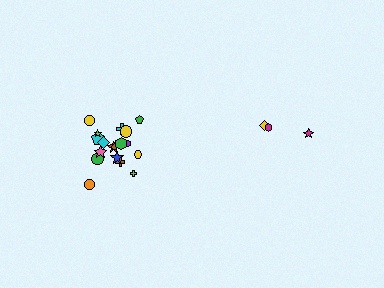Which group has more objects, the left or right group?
The left group.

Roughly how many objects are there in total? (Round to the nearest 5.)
Roughly 20 objects in total.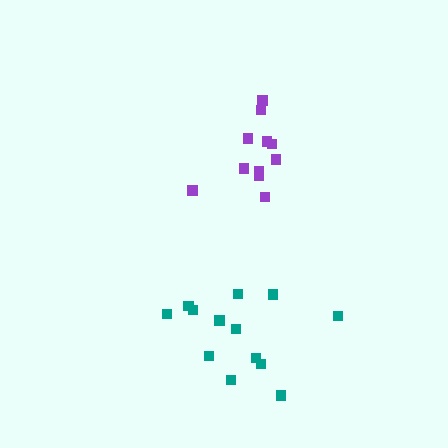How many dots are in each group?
Group 1: 11 dots, Group 2: 13 dots (24 total).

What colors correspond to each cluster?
The clusters are colored: purple, teal.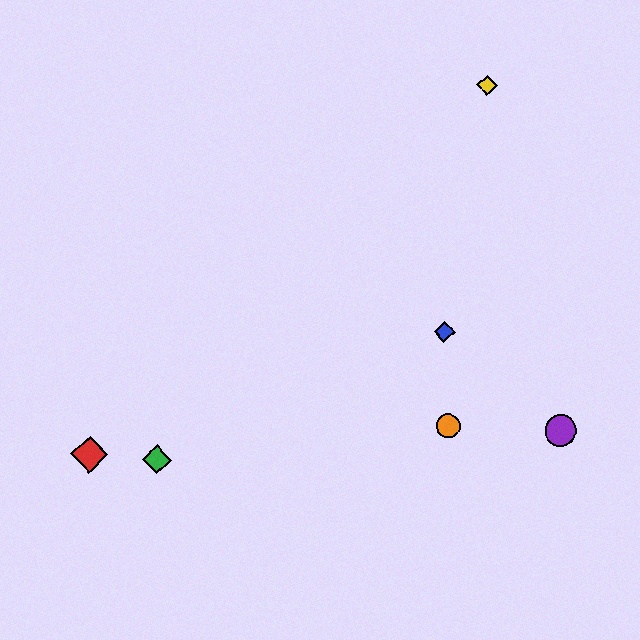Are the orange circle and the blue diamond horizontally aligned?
No, the orange circle is at y≈426 and the blue diamond is at y≈332.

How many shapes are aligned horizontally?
2 shapes (the purple circle, the orange circle) are aligned horizontally.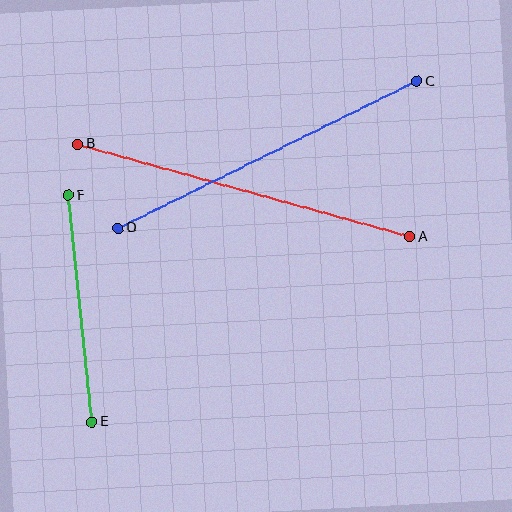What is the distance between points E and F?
The distance is approximately 228 pixels.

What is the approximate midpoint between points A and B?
The midpoint is at approximately (244, 190) pixels.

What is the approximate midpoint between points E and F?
The midpoint is at approximately (80, 309) pixels.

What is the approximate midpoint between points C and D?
The midpoint is at approximately (268, 155) pixels.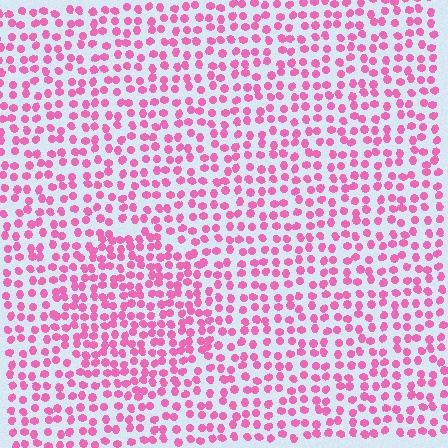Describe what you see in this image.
The image contains small pink elements arranged at two different densities. A circle-shaped region is visible where the elements are more densely packed than the surrounding area.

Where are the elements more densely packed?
The elements are more densely packed inside the circle boundary.